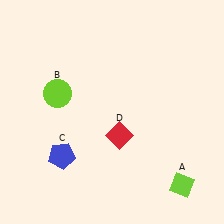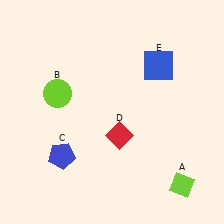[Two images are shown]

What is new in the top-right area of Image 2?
A blue square (E) was added in the top-right area of Image 2.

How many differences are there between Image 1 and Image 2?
There is 1 difference between the two images.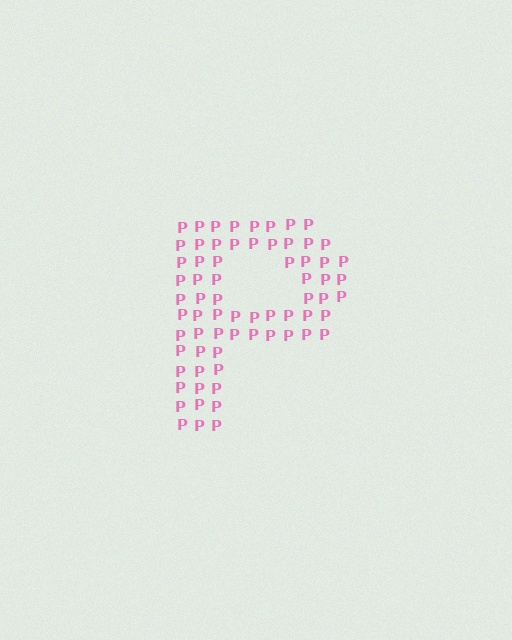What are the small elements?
The small elements are letter P's.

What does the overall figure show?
The overall figure shows the letter P.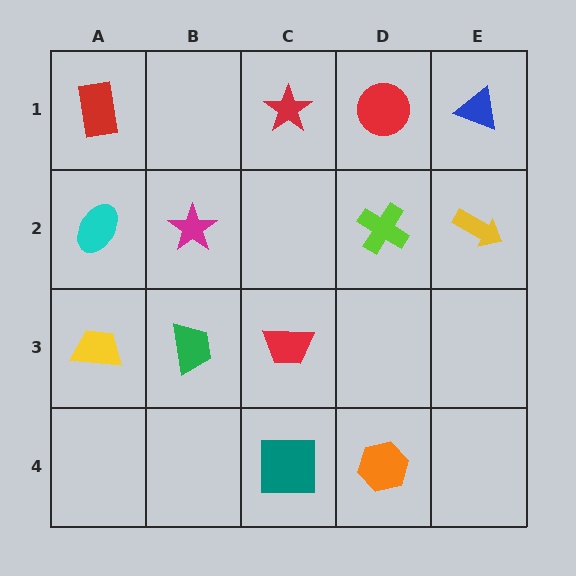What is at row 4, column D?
An orange hexagon.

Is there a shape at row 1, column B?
No, that cell is empty.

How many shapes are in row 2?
4 shapes.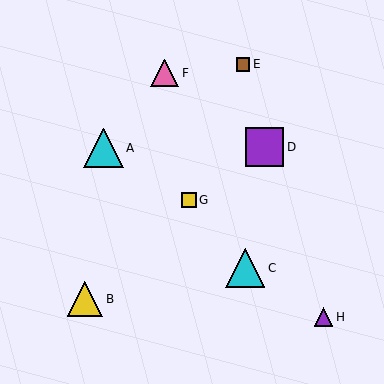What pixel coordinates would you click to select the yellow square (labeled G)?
Click at (189, 200) to select the yellow square G.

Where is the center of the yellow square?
The center of the yellow square is at (189, 200).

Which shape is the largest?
The cyan triangle (labeled A) is the largest.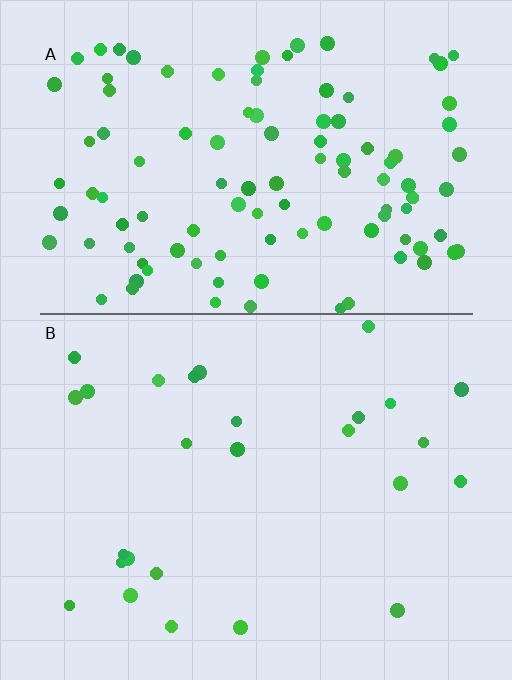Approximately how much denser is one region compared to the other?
Approximately 4.1× — region A over region B.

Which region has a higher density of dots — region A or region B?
A (the top).